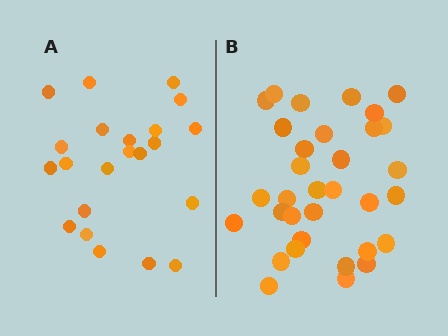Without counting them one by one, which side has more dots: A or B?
Region B (the right region) has more dots.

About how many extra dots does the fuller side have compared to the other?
Region B has roughly 12 or so more dots than region A.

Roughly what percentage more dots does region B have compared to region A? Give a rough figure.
About 50% more.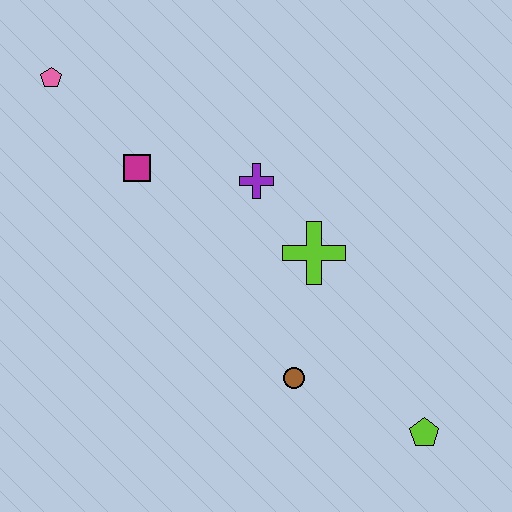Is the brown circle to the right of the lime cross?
No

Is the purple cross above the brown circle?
Yes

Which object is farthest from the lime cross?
The pink pentagon is farthest from the lime cross.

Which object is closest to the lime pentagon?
The brown circle is closest to the lime pentagon.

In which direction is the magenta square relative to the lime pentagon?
The magenta square is to the left of the lime pentagon.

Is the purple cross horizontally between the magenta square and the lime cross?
Yes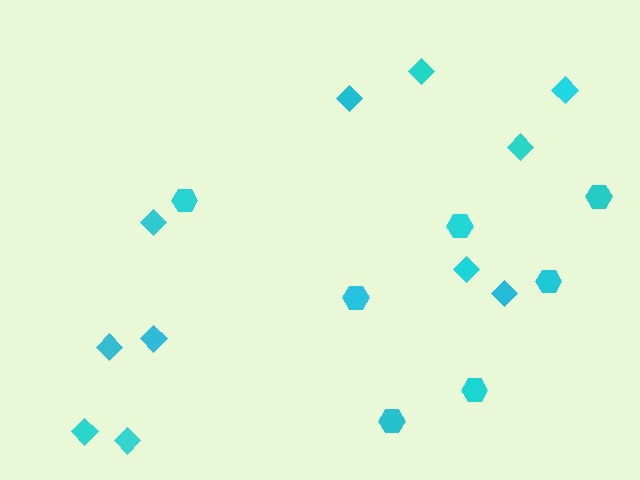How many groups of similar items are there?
There are 2 groups: one group of diamonds (11) and one group of hexagons (7).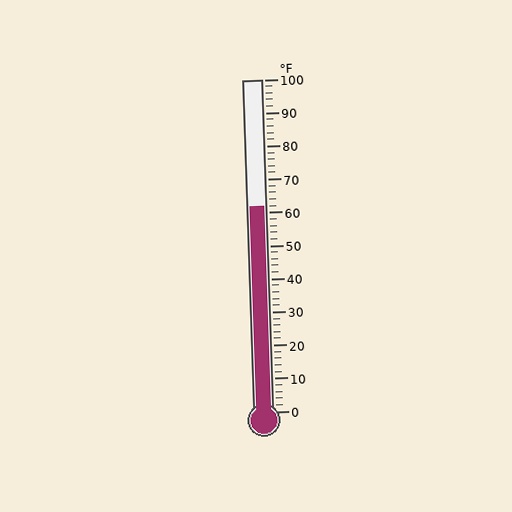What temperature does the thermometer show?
The thermometer shows approximately 62°F.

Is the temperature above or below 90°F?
The temperature is below 90°F.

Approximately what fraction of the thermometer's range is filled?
The thermometer is filled to approximately 60% of its range.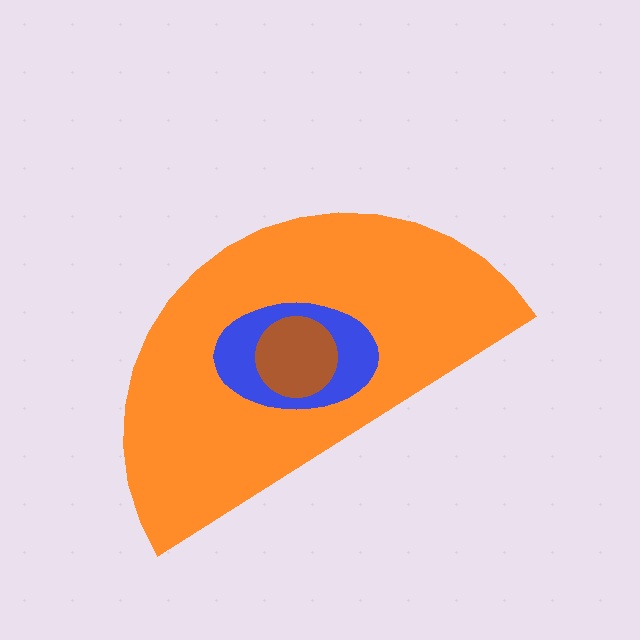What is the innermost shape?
The brown circle.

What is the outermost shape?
The orange semicircle.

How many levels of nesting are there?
3.